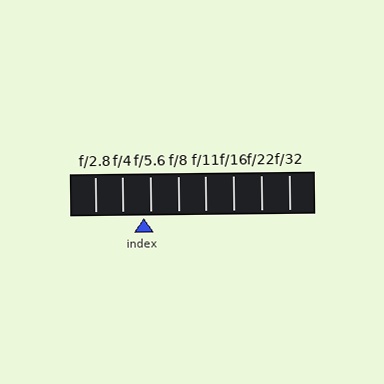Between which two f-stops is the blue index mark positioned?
The index mark is between f/4 and f/5.6.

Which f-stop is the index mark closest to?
The index mark is closest to f/5.6.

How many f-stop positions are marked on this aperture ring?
There are 8 f-stop positions marked.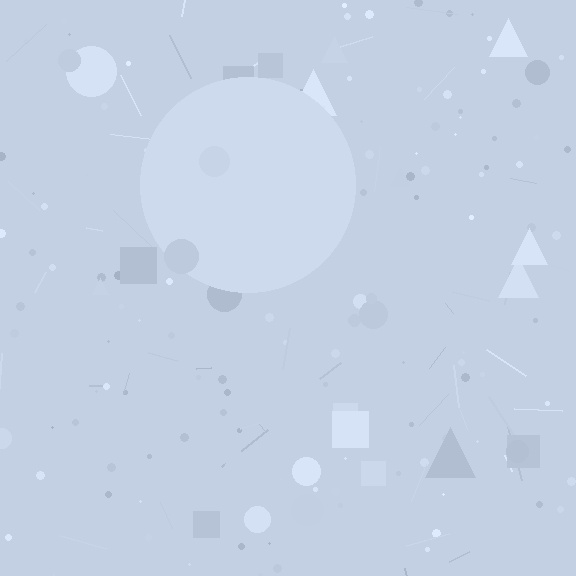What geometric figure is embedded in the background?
A circle is embedded in the background.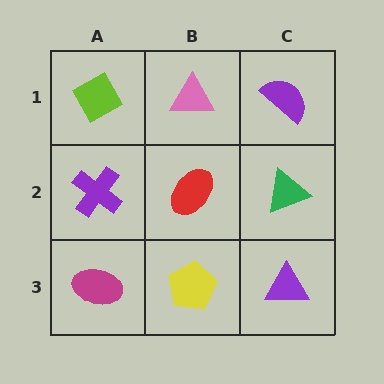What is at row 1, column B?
A pink triangle.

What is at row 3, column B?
A yellow pentagon.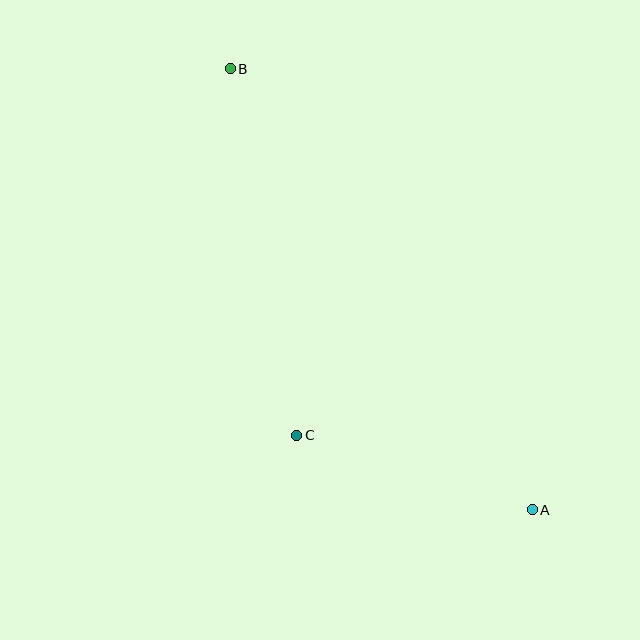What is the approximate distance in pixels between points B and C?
The distance between B and C is approximately 373 pixels.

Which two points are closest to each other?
Points A and C are closest to each other.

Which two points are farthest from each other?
Points A and B are farthest from each other.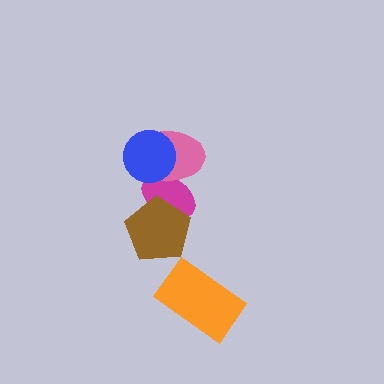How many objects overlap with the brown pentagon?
1 object overlaps with the brown pentagon.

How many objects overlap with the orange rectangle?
0 objects overlap with the orange rectangle.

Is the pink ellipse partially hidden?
Yes, it is partially covered by another shape.